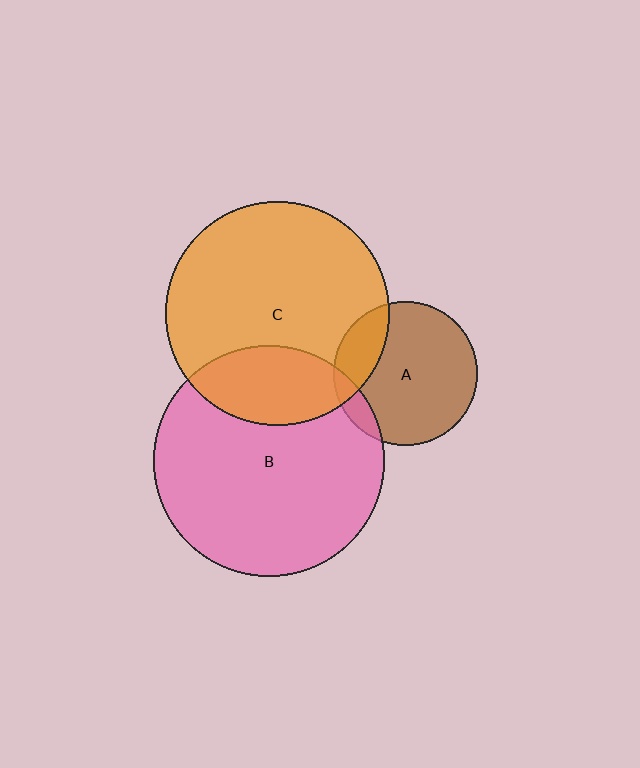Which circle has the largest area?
Circle B (pink).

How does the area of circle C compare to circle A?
Approximately 2.4 times.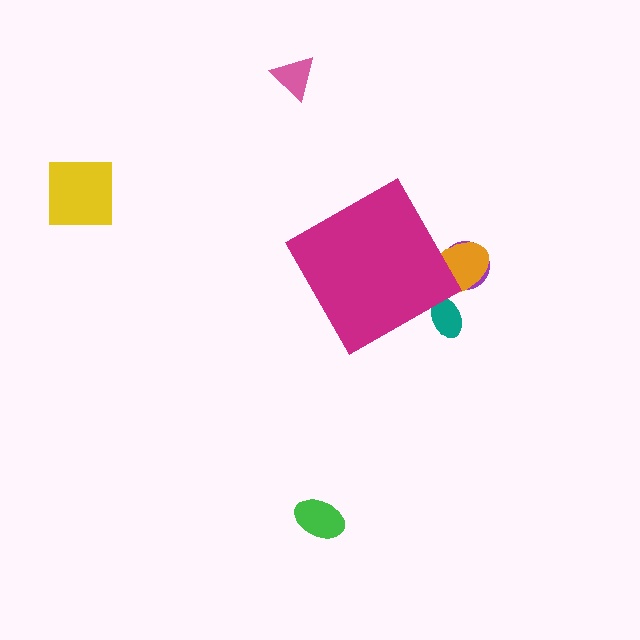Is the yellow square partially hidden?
No, the yellow square is fully visible.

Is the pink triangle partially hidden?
No, the pink triangle is fully visible.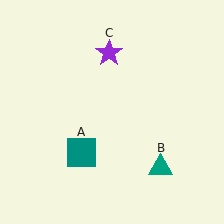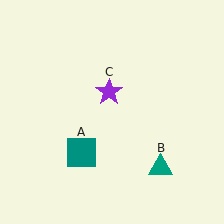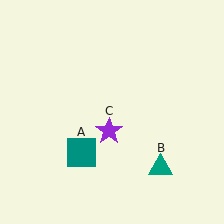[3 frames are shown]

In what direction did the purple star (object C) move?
The purple star (object C) moved down.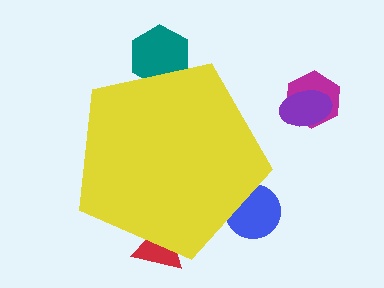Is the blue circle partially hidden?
Yes, the blue circle is partially hidden behind the yellow pentagon.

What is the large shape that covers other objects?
A yellow pentagon.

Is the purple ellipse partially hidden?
No, the purple ellipse is fully visible.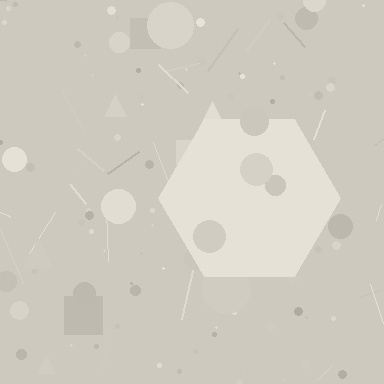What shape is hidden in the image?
A hexagon is hidden in the image.